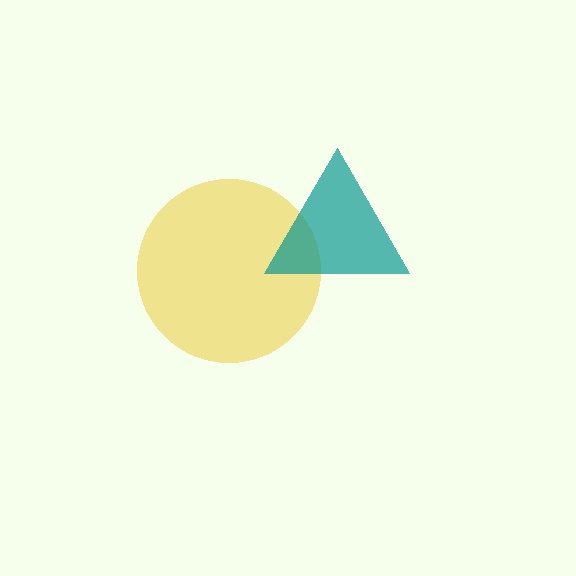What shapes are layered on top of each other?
The layered shapes are: a yellow circle, a teal triangle.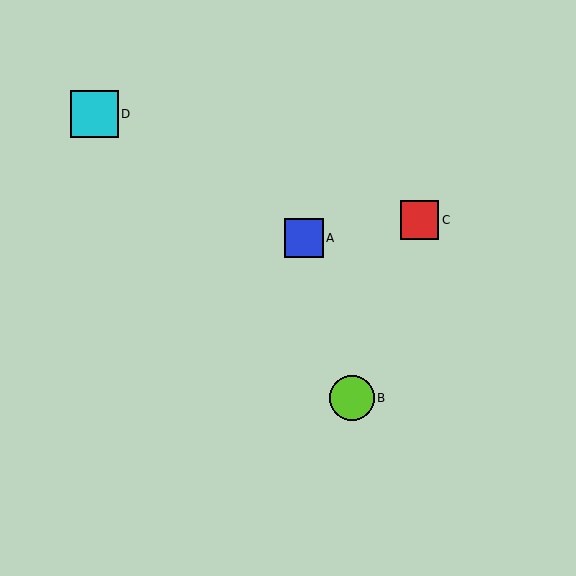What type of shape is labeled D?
Shape D is a cyan square.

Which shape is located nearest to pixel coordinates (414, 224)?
The red square (labeled C) at (420, 220) is nearest to that location.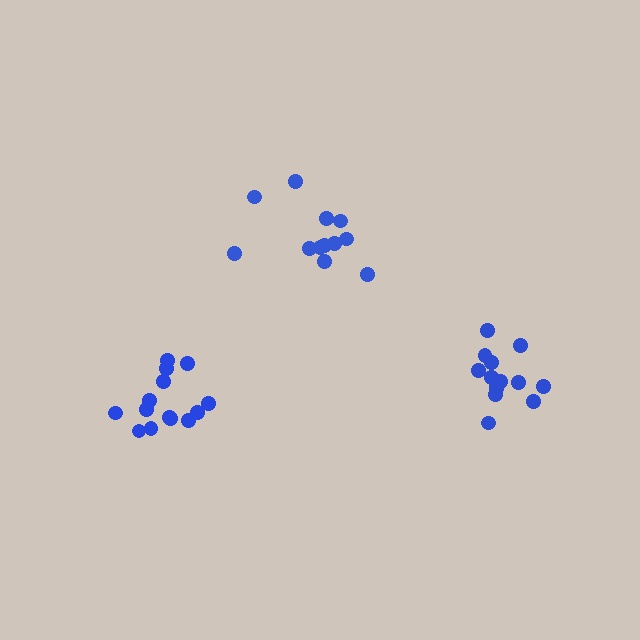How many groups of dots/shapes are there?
There are 3 groups.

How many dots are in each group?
Group 1: 14 dots, Group 2: 14 dots, Group 3: 12 dots (40 total).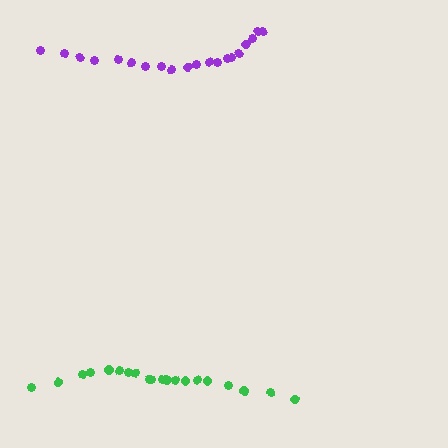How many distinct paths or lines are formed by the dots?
There are 2 distinct paths.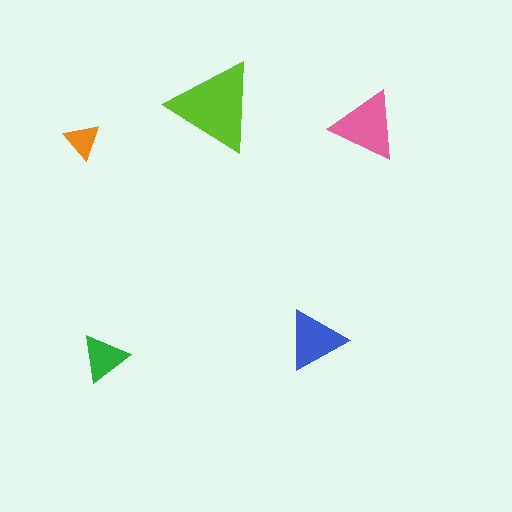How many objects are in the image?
There are 5 objects in the image.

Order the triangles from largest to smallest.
the lime one, the pink one, the blue one, the green one, the orange one.